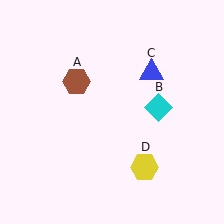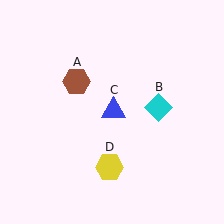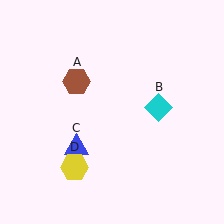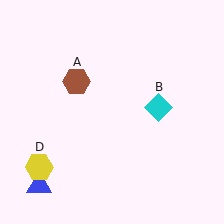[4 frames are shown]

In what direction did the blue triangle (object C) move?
The blue triangle (object C) moved down and to the left.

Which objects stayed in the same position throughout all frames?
Brown hexagon (object A) and cyan diamond (object B) remained stationary.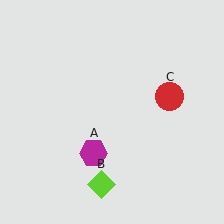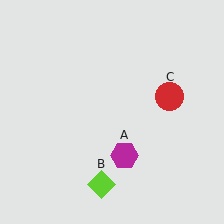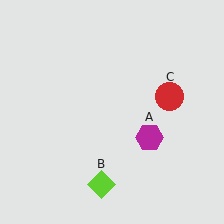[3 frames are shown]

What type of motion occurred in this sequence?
The magenta hexagon (object A) rotated counterclockwise around the center of the scene.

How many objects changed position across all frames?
1 object changed position: magenta hexagon (object A).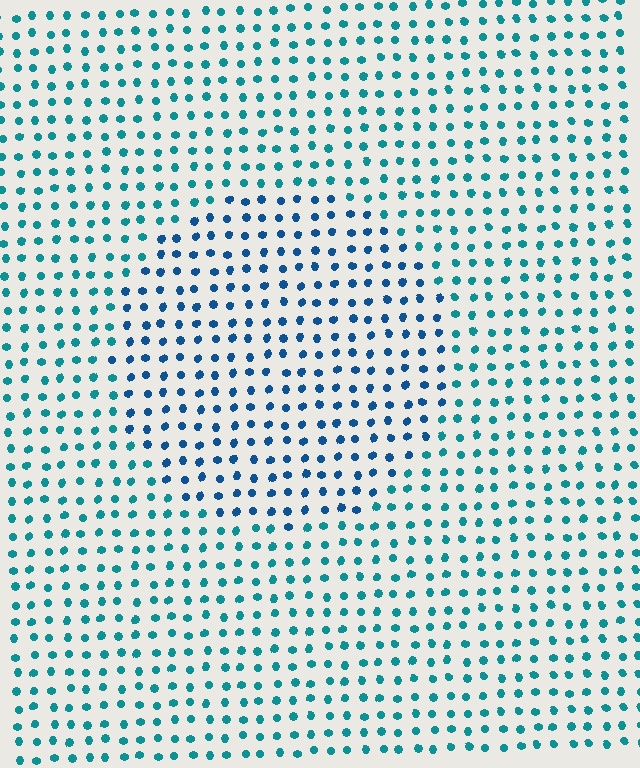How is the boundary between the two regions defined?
The boundary is defined purely by a slight shift in hue (about 29 degrees). Spacing, size, and orientation are identical on both sides.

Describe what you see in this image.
The image is filled with small teal elements in a uniform arrangement. A circle-shaped region is visible where the elements are tinted to a slightly different hue, forming a subtle color boundary.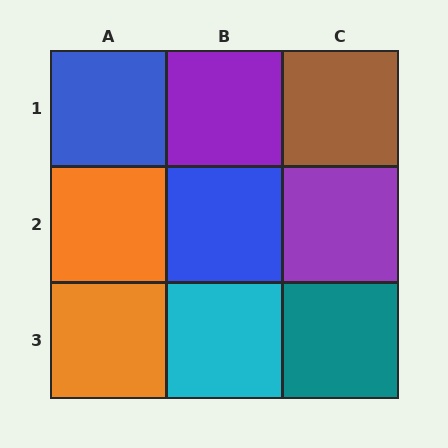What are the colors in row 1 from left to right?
Blue, purple, brown.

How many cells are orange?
2 cells are orange.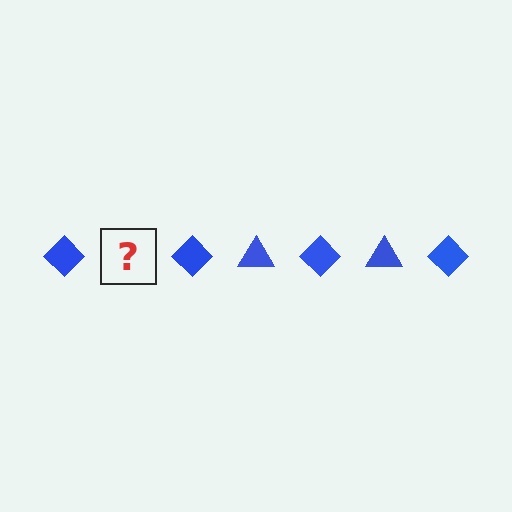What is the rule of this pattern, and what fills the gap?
The rule is that the pattern cycles through diamond, triangle shapes in blue. The gap should be filled with a blue triangle.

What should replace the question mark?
The question mark should be replaced with a blue triangle.